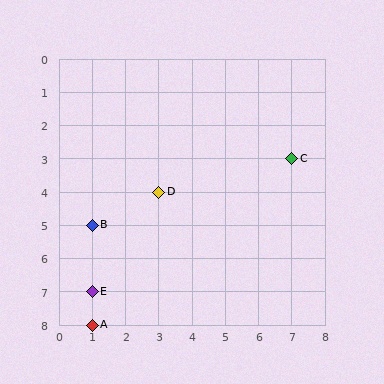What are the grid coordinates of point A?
Point A is at grid coordinates (1, 8).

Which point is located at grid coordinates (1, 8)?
Point A is at (1, 8).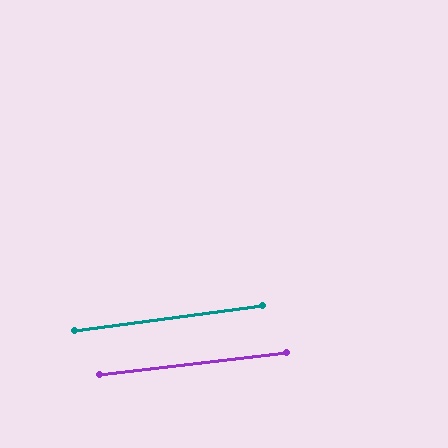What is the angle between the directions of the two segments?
Approximately 1 degree.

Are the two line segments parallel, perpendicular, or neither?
Parallel — their directions differ by only 1.1°.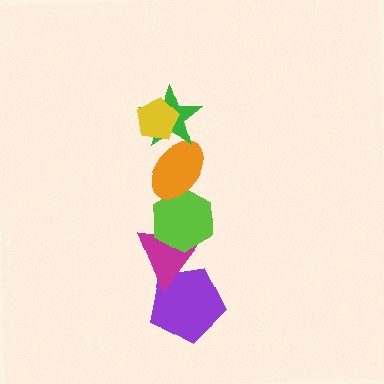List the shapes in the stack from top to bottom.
From top to bottom: the yellow pentagon, the green star, the orange ellipse, the lime hexagon, the magenta triangle, the purple pentagon.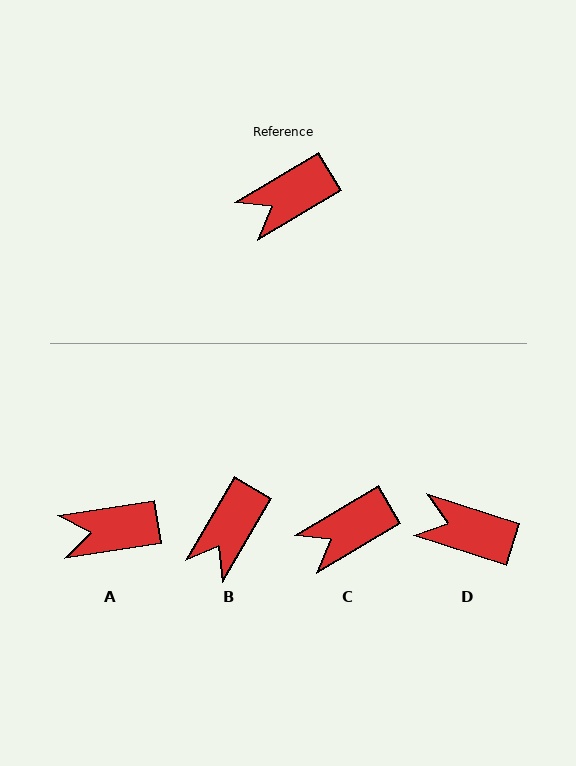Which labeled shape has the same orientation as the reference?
C.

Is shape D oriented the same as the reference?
No, it is off by about 48 degrees.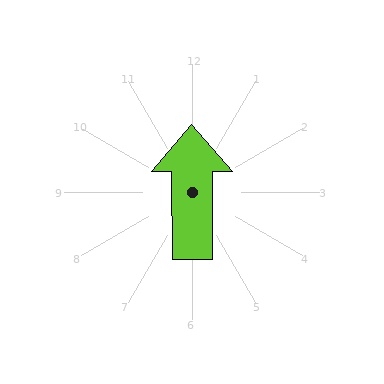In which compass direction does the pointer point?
North.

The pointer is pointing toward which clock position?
Roughly 12 o'clock.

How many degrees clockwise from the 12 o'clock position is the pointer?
Approximately 360 degrees.